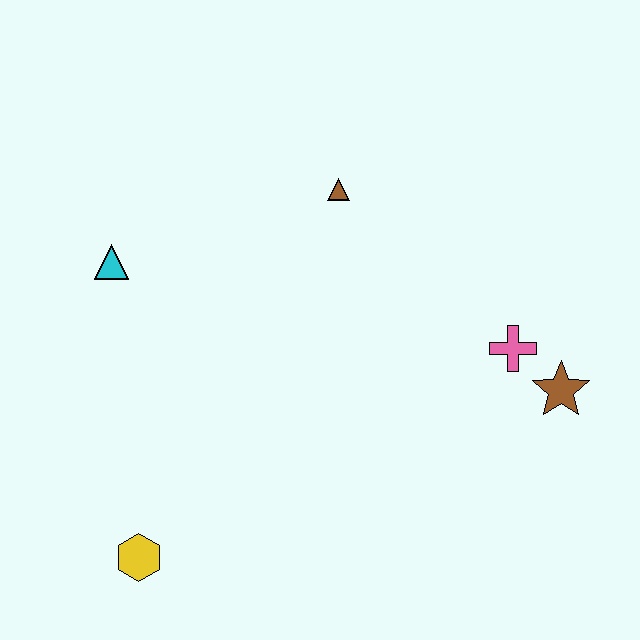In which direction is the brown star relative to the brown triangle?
The brown star is to the right of the brown triangle.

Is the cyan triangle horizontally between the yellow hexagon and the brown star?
No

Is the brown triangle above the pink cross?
Yes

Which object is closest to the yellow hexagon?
The cyan triangle is closest to the yellow hexagon.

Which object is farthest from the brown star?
The cyan triangle is farthest from the brown star.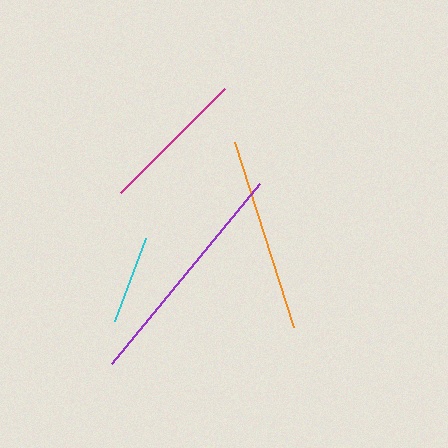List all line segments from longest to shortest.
From longest to shortest: purple, orange, magenta, cyan.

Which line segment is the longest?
The purple line is the longest at approximately 233 pixels.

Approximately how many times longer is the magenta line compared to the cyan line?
The magenta line is approximately 1.7 times the length of the cyan line.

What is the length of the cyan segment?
The cyan segment is approximately 88 pixels long.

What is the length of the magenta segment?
The magenta segment is approximately 148 pixels long.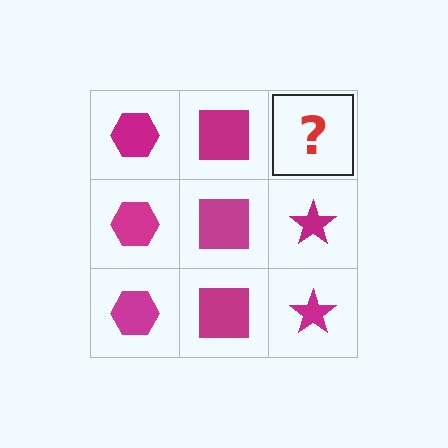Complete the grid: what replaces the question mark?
The question mark should be replaced with a magenta star.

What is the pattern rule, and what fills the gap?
The rule is that each column has a consistent shape. The gap should be filled with a magenta star.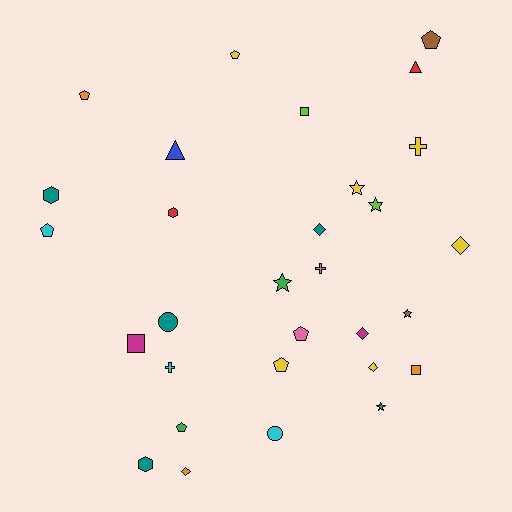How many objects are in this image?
There are 30 objects.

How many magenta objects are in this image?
There are 2 magenta objects.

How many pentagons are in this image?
There are 7 pentagons.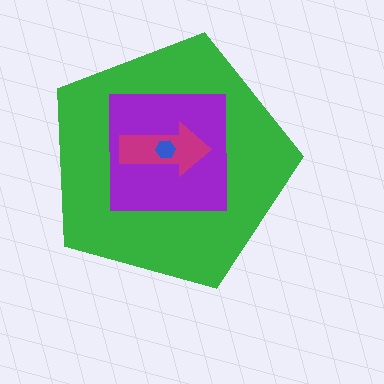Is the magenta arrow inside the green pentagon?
Yes.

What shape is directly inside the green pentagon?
The purple square.